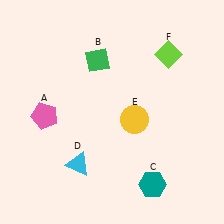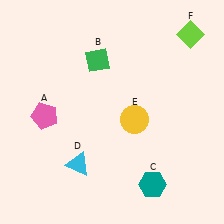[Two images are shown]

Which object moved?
The lime diamond (F) moved right.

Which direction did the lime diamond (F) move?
The lime diamond (F) moved right.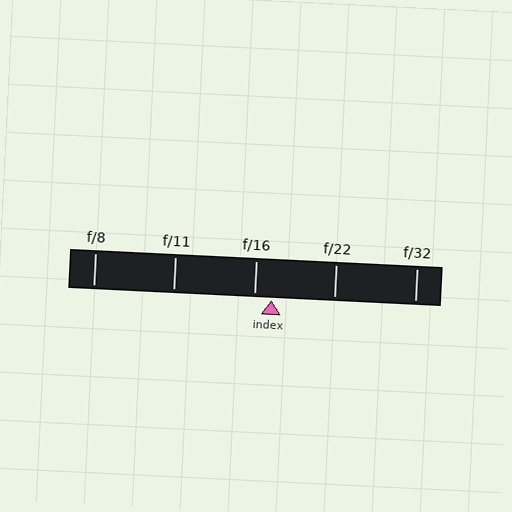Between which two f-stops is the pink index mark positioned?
The index mark is between f/16 and f/22.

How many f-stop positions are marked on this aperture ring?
There are 5 f-stop positions marked.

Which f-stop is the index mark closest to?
The index mark is closest to f/16.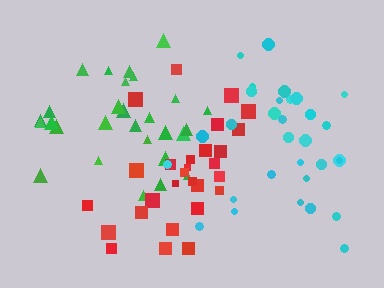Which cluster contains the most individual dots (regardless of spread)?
Cyan (32).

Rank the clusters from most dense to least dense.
red, cyan, green.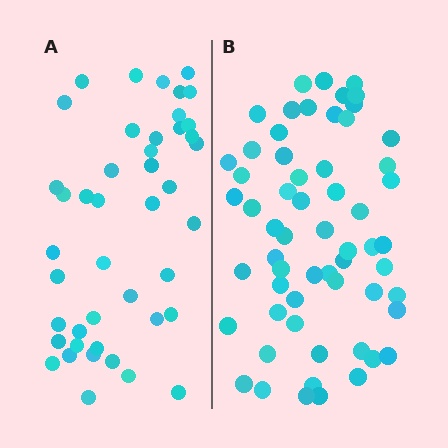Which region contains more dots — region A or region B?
Region B (the right region) has more dots.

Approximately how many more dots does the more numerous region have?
Region B has approximately 15 more dots than region A.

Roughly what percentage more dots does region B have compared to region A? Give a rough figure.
About 35% more.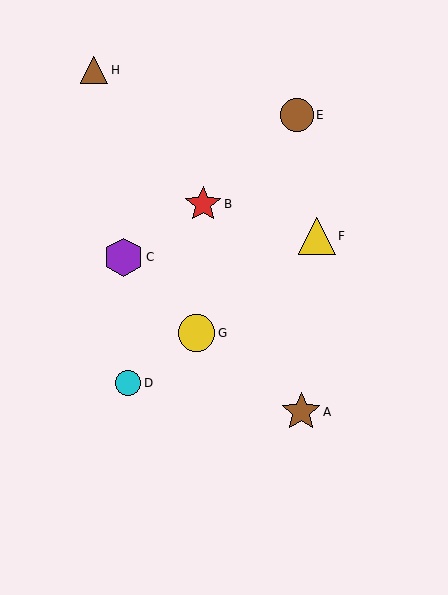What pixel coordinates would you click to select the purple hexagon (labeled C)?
Click at (124, 257) to select the purple hexagon C.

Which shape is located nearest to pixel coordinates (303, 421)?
The brown star (labeled A) at (301, 412) is nearest to that location.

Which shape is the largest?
The purple hexagon (labeled C) is the largest.